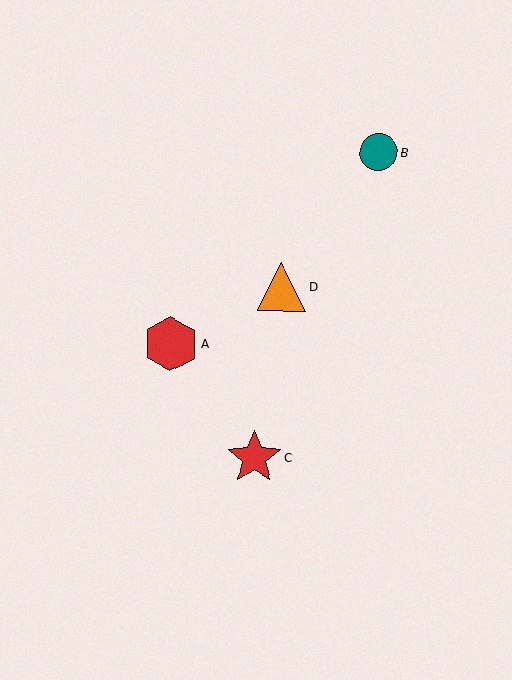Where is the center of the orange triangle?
The center of the orange triangle is at (281, 287).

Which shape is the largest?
The red hexagon (labeled A) is the largest.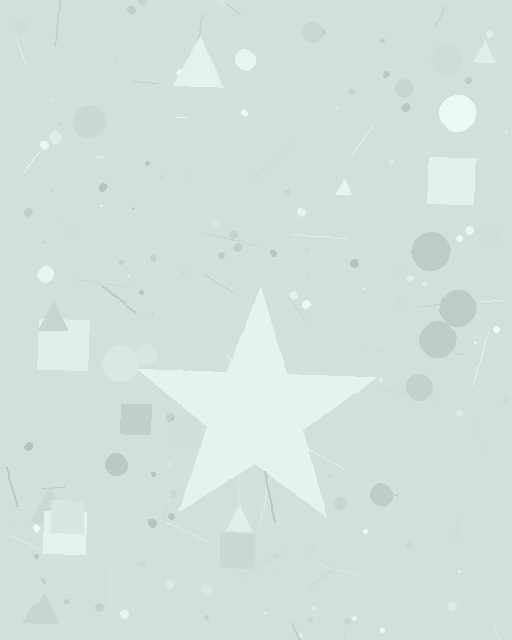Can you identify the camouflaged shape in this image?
The camouflaged shape is a star.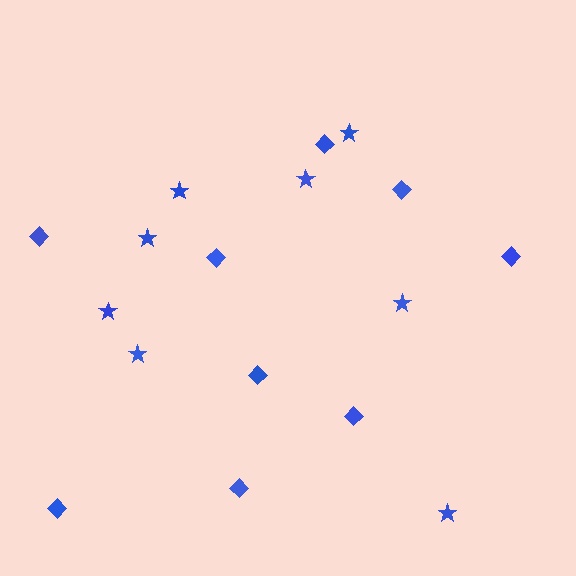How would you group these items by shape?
There are 2 groups: one group of diamonds (9) and one group of stars (8).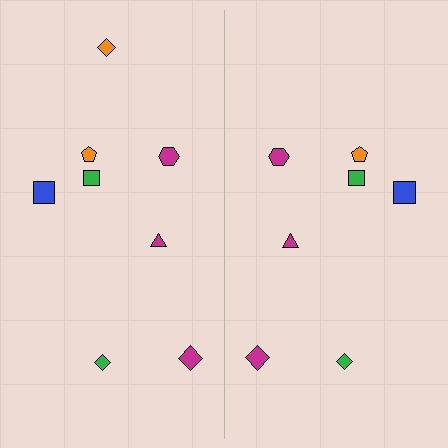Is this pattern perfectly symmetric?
No, the pattern is not perfectly symmetric. A orange diamond is missing from the right side.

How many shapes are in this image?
There are 15 shapes in this image.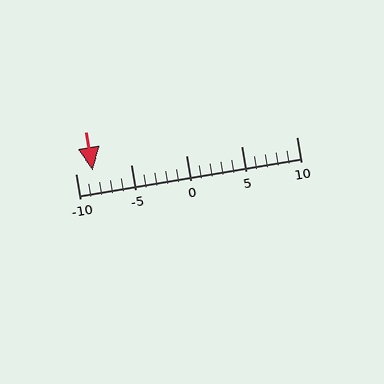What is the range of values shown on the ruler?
The ruler shows values from -10 to 10.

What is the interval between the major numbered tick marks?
The major tick marks are spaced 5 units apart.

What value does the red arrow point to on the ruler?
The red arrow points to approximately -8.